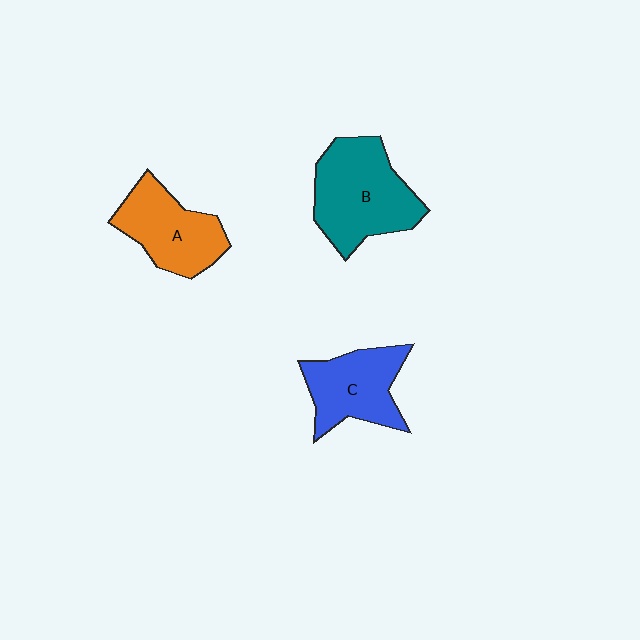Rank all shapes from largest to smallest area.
From largest to smallest: B (teal), A (orange), C (blue).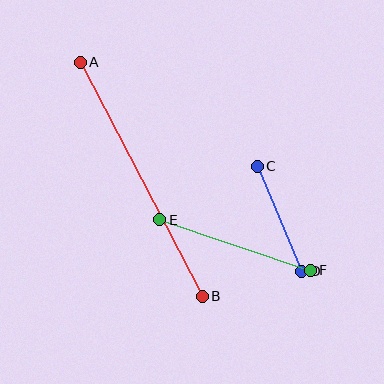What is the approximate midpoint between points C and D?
The midpoint is at approximately (279, 219) pixels.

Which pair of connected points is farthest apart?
Points A and B are farthest apart.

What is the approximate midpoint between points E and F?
The midpoint is at approximately (235, 245) pixels.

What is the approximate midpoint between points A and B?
The midpoint is at approximately (141, 179) pixels.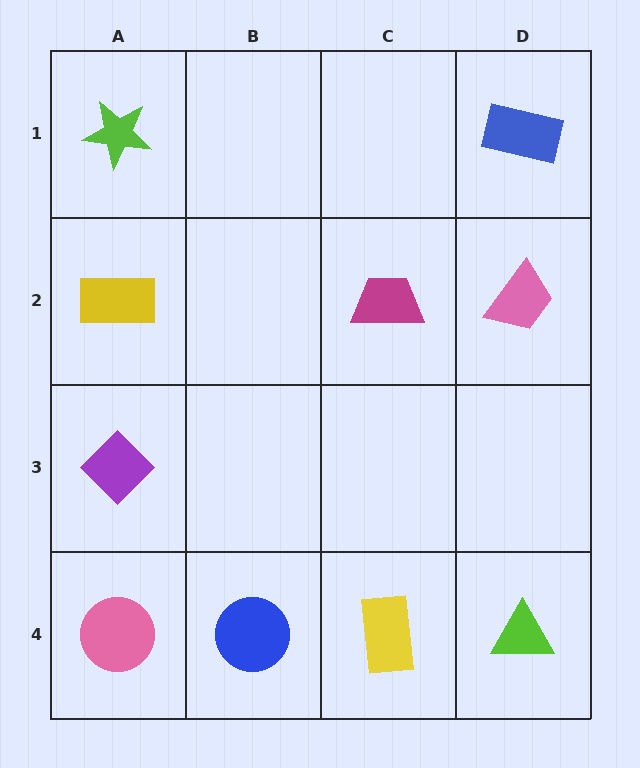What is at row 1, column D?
A blue rectangle.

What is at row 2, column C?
A magenta trapezoid.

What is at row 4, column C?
A yellow rectangle.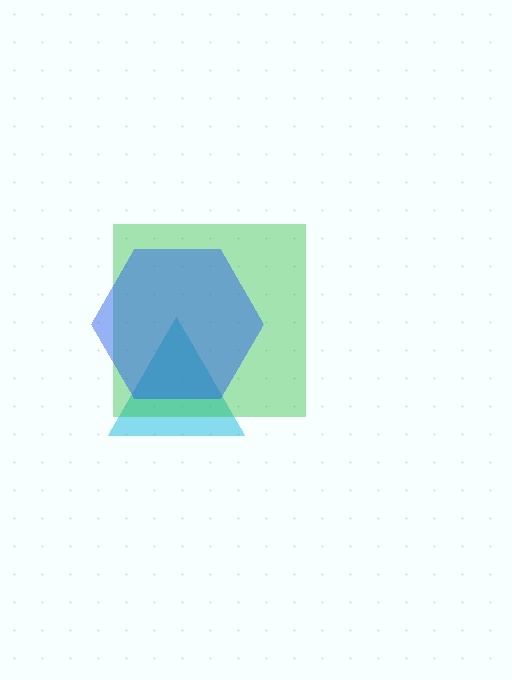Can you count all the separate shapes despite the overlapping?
Yes, there are 3 separate shapes.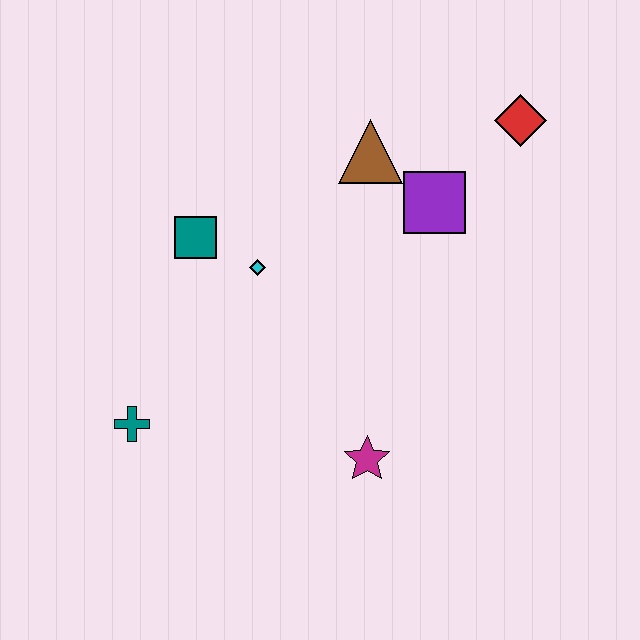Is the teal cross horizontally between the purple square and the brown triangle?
No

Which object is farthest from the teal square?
The red diamond is farthest from the teal square.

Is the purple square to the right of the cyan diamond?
Yes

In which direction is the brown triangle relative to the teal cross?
The brown triangle is above the teal cross.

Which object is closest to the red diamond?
The purple square is closest to the red diamond.